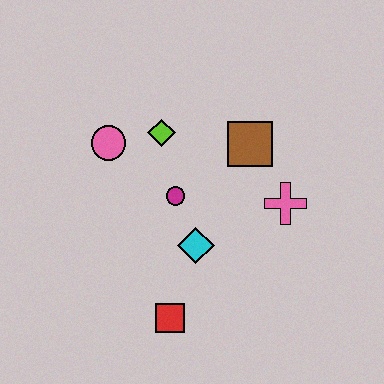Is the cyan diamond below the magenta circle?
Yes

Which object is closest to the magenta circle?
The cyan diamond is closest to the magenta circle.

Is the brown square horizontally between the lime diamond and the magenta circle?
No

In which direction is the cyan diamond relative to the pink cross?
The cyan diamond is to the left of the pink cross.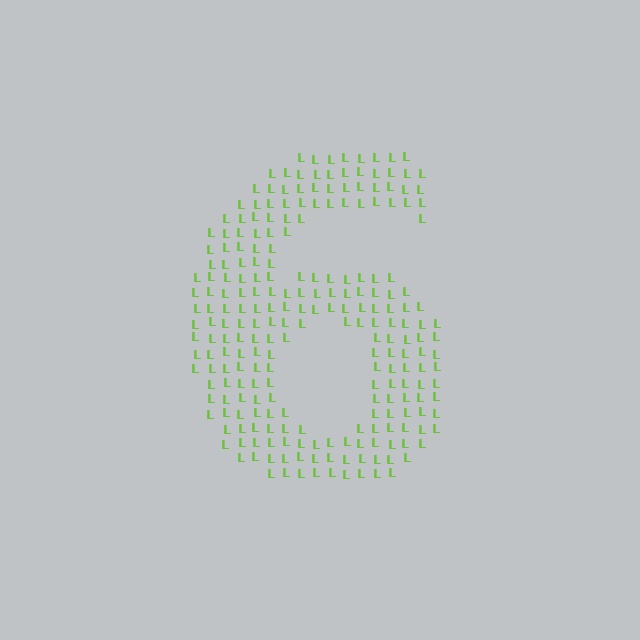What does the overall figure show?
The overall figure shows the digit 6.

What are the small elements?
The small elements are letter L's.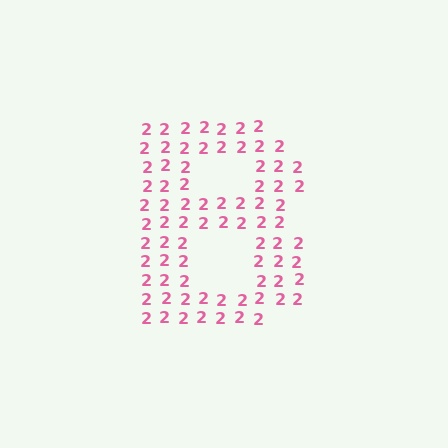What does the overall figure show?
The overall figure shows the letter B.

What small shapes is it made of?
It is made of small digit 2's.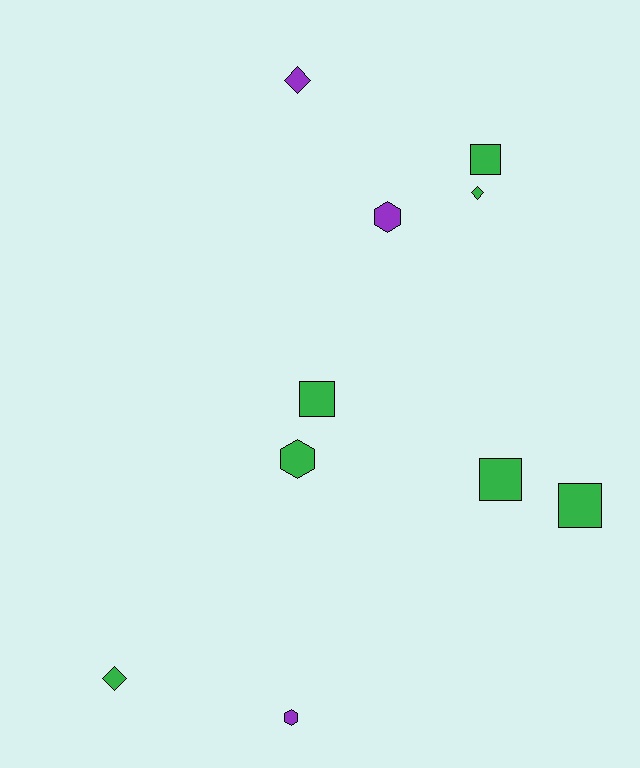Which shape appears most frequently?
Square, with 4 objects.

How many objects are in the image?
There are 10 objects.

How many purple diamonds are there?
There is 1 purple diamond.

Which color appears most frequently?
Green, with 7 objects.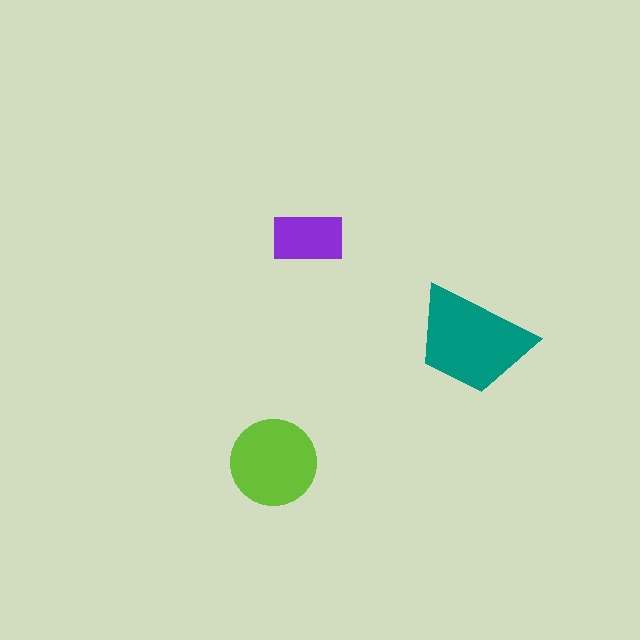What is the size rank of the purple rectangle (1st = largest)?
3rd.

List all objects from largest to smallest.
The teal trapezoid, the lime circle, the purple rectangle.